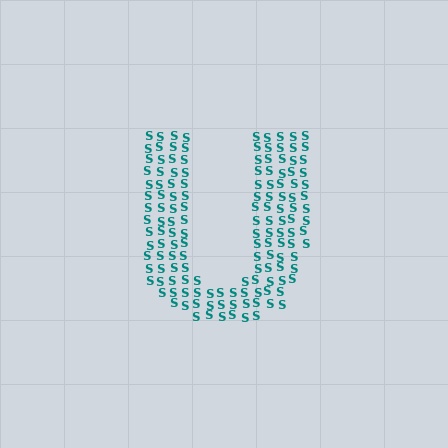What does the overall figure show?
The overall figure shows the letter U.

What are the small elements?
The small elements are letter S's.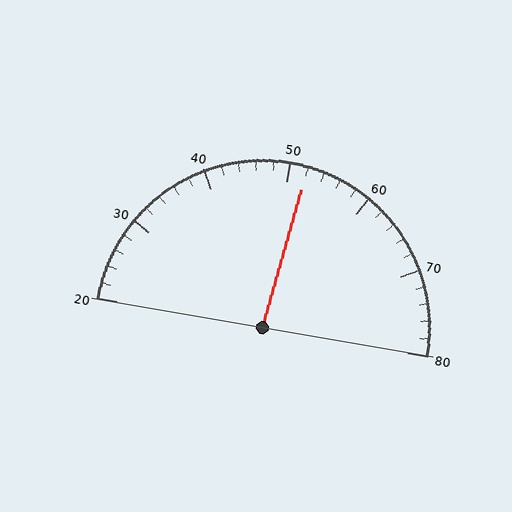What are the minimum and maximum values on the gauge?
The gauge ranges from 20 to 80.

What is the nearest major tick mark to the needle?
The nearest major tick mark is 50.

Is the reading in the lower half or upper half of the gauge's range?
The reading is in the upper half of the range (20 to 80).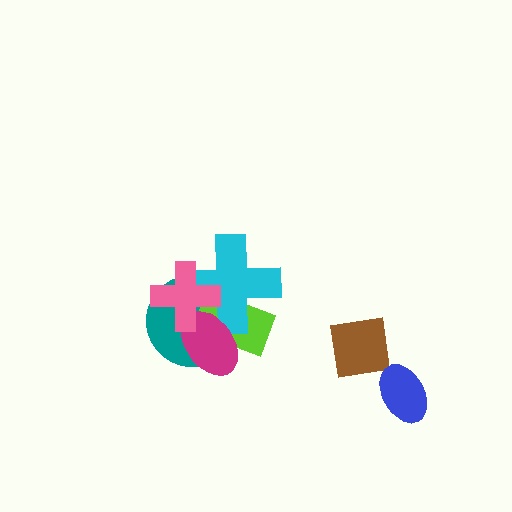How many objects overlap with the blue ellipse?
0 objects overlap with the blue ellipse.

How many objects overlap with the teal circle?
4 objects overlap with the teal circle.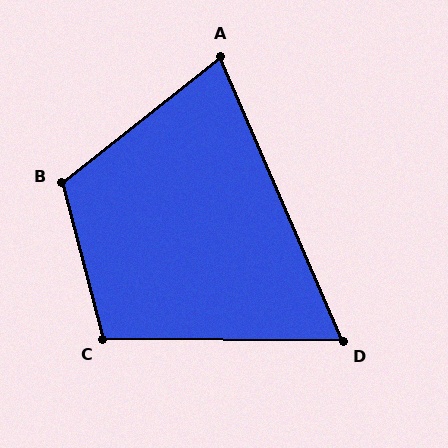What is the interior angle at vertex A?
Approximately 75 degrees (acute).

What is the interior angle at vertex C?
Approximately 105 degrees (obtuse).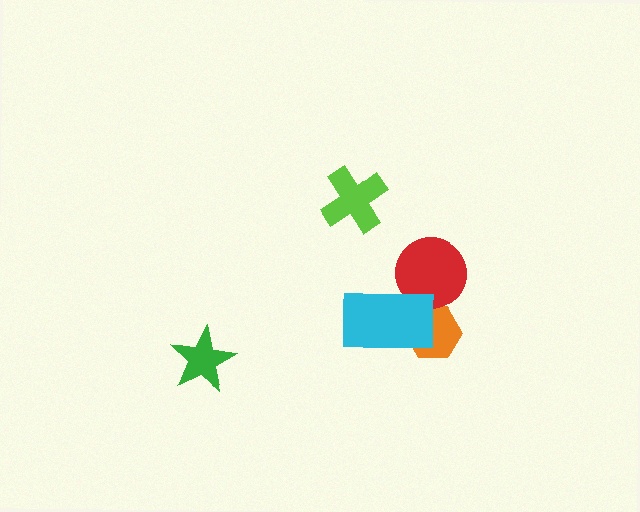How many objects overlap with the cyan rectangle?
2 objects overlap with the cyan rectangle.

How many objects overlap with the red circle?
1 object overlaps with the red circle.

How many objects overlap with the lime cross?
0 objects overlap with the lime cross.